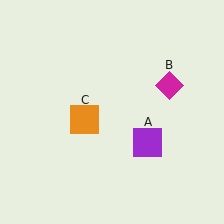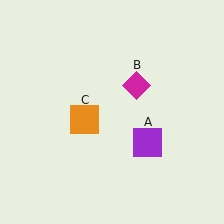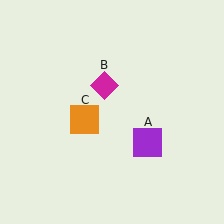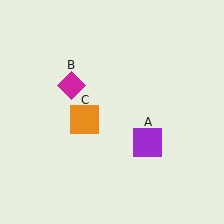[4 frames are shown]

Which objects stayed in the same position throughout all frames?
Purple square (object A) and orange square (object C) remained stationary.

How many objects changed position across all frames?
1 object changed position: magenta diamond (object B).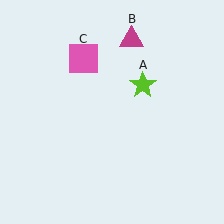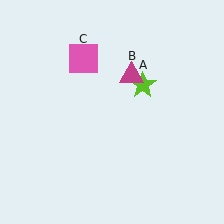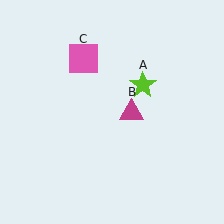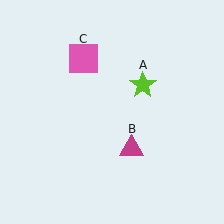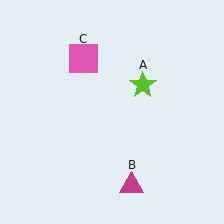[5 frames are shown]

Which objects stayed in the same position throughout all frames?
Lime star (object A) and pink square (object C) remained stationary.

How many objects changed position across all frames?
1 object changed position: magenta triangle (object B).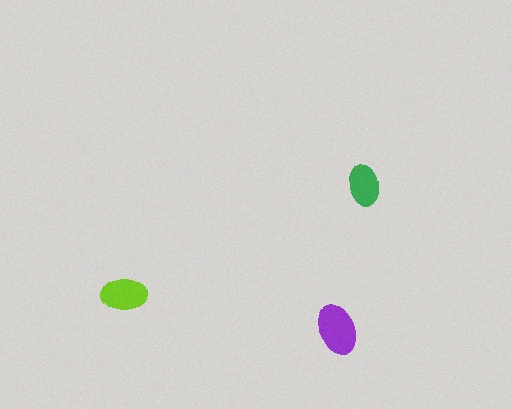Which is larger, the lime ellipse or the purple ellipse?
The purple one.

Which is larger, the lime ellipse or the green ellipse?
The lime one.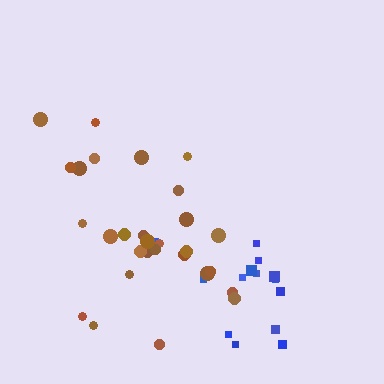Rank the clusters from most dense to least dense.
blue, brown.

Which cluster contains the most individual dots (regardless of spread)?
Brown (29).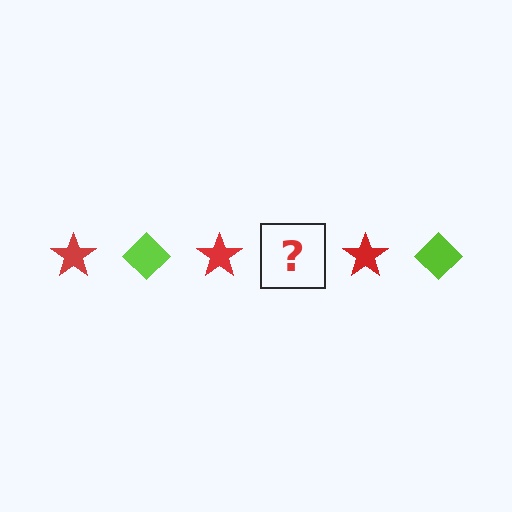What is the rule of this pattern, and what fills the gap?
The rule is that the pattern alternates between red star and lime diamond. The gap should be filled with a lime diamond.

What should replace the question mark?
The question mark should be replaced with a lime diamond.